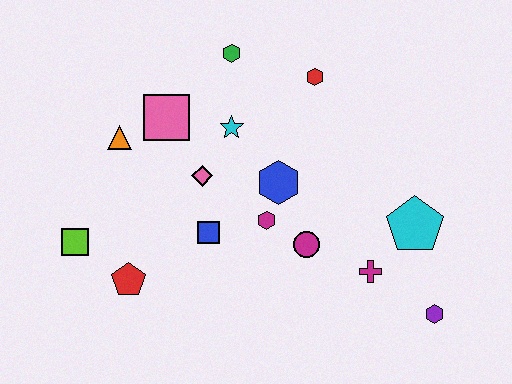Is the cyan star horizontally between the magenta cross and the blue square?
Yes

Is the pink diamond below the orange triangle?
Yes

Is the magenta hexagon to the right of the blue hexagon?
No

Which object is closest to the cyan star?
The pink diamond is closest to the cyan star.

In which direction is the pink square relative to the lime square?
The pink square is above the lime square.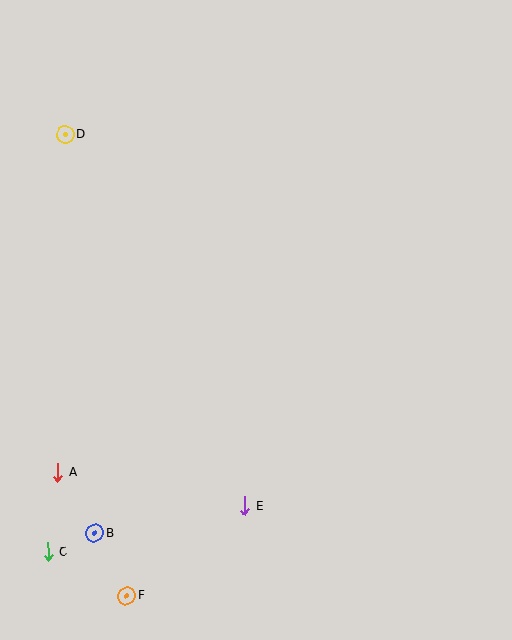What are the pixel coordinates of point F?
Point F is at (127, 596).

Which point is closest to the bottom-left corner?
Point C is closest to the bottom-left corner.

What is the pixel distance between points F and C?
The distance between F and C is 90 pixels.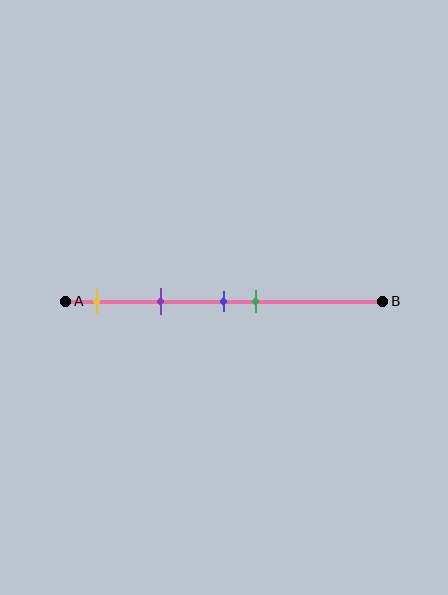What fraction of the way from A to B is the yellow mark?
The yellow mark is approximately 10% (0.1) of the way from A to B.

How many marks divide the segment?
There are 4 marks dividing the segment.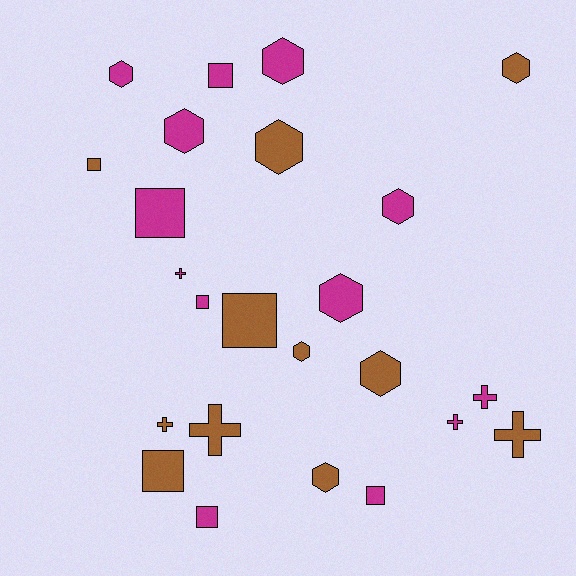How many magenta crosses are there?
There are 3 magenta crosses.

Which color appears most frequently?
Magenta, with 13 objects.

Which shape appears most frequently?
Hexagon, with 10 objects.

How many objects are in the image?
There are 24 objects.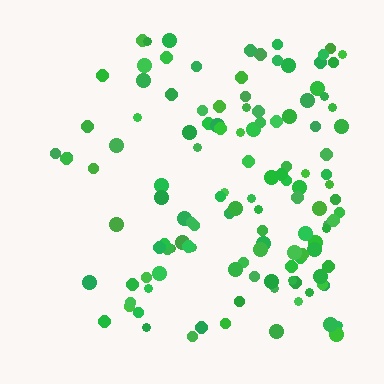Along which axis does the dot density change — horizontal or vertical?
Horizontal.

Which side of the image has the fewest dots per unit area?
The left.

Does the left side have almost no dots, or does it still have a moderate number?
Still a moderate number, just noticeably fewer than the right.